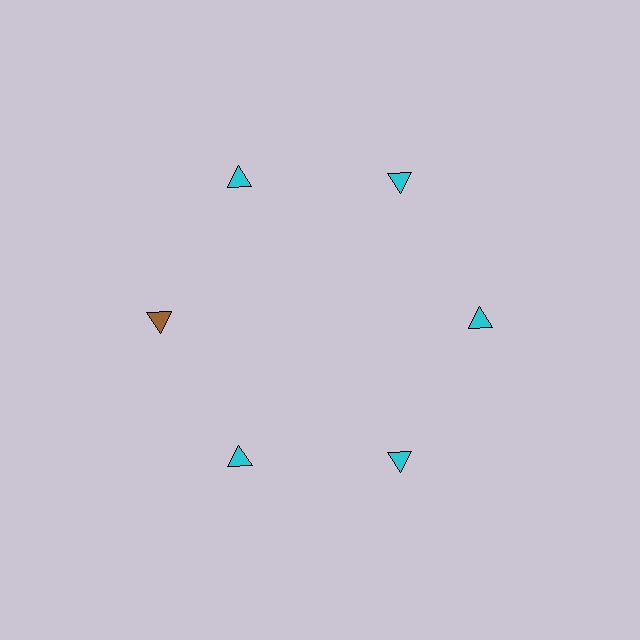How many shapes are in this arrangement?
There are 6 shapes arranged in a ring pattern.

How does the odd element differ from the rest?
It has a different color: brown instead of cyan.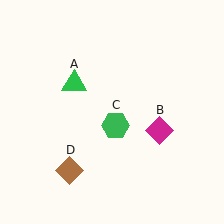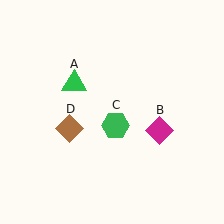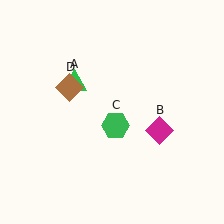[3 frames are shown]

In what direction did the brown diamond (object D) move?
The brown diamond (object D) moved up.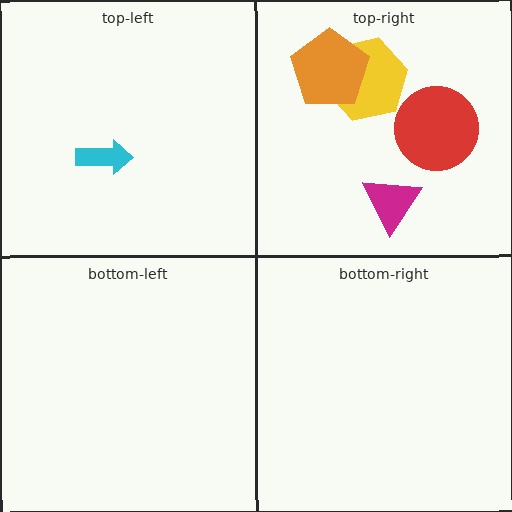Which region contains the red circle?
The top-right region.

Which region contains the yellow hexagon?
The top-right region.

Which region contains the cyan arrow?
The top-left region.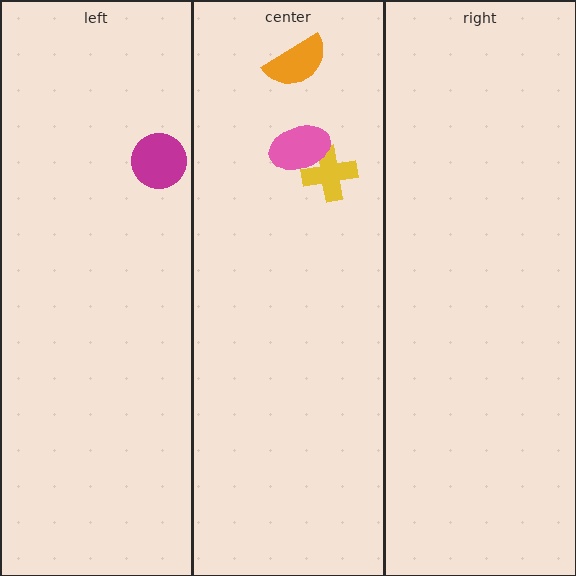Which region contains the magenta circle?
The left region.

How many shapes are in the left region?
1.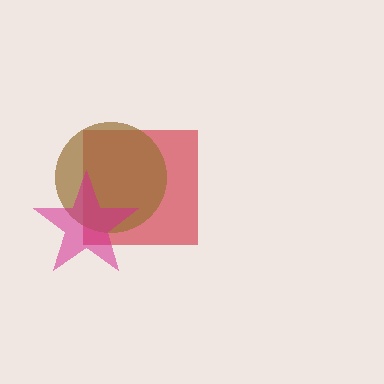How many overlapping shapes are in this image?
There are 3 overlapping shapes in the image.